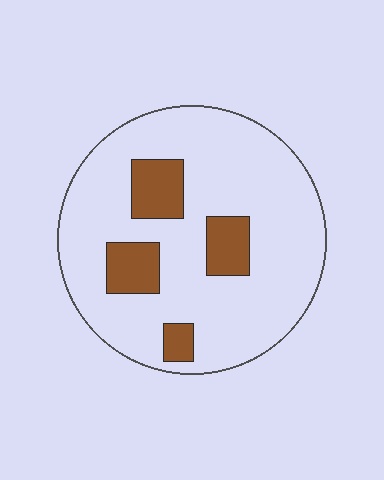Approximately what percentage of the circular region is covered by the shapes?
Approximately 15%.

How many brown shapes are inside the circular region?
4.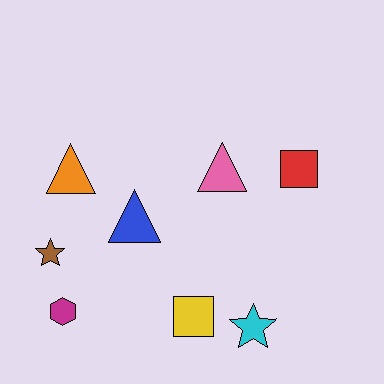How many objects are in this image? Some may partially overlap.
There are 8 objects.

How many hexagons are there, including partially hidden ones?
There is 1 hexagon.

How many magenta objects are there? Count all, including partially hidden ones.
There is 1 magenta object.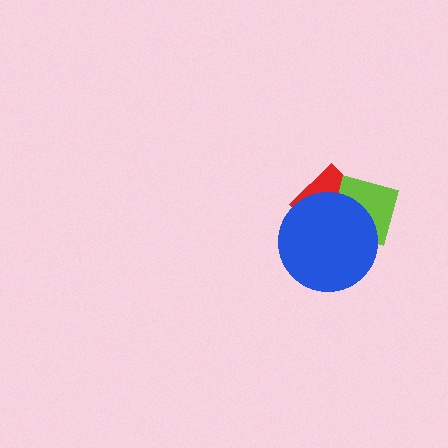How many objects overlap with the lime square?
2 objects overlap with the lime square.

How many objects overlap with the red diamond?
2 objects overlap with the red diamond.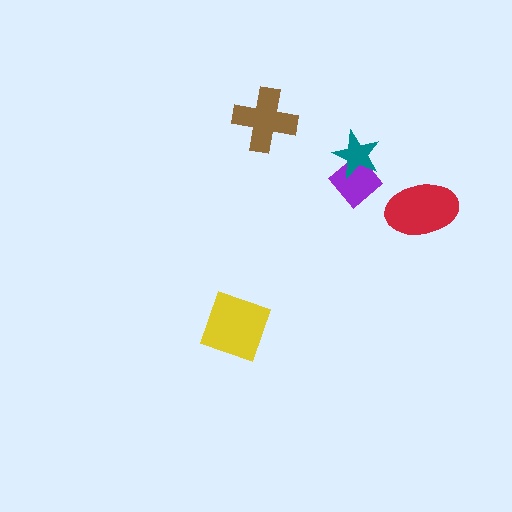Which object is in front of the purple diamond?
The teal star is in front of the purple diamond.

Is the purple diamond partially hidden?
Yes, it is partially covered by another shape.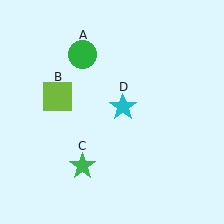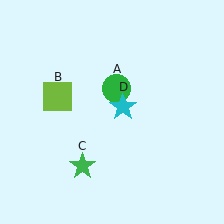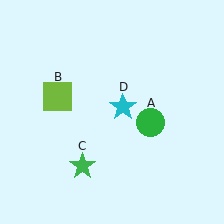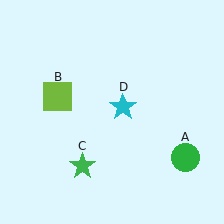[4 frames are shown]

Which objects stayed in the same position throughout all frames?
Lime square (object B) and green star (object C) and cyan star (object D) remained stationary.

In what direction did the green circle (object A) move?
The green circle (object A) moved down and to the right.